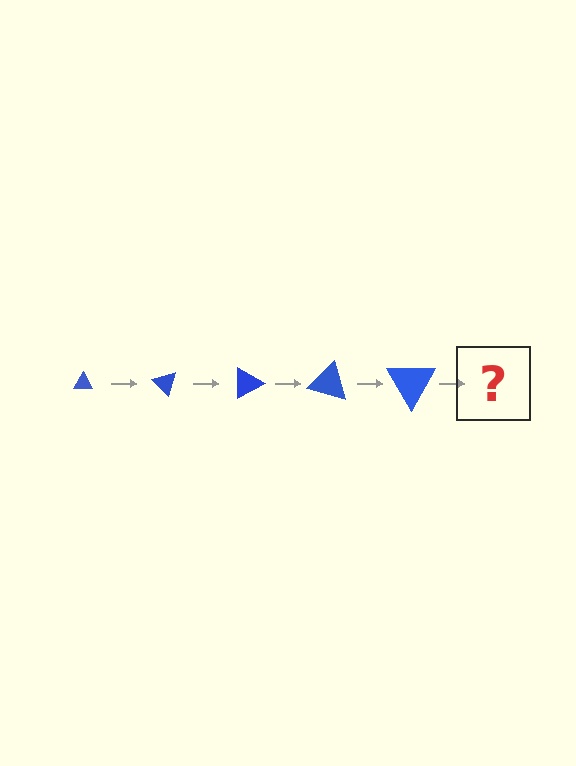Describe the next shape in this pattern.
It should be a triangle, larger than the previous one and rotated 225 degrees from the start.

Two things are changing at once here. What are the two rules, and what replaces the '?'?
The two rules are that the triangle grows larger each step and it rotates 45 degrees each step. The '?' should be a triangle, larger than the previous one and rotated 225 degrees from the start.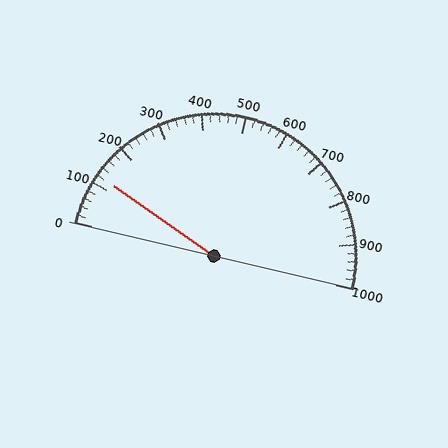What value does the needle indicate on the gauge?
The needle indicates approximately 120.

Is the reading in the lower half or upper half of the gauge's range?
The reading is in the lower half of the range (0 to 1000).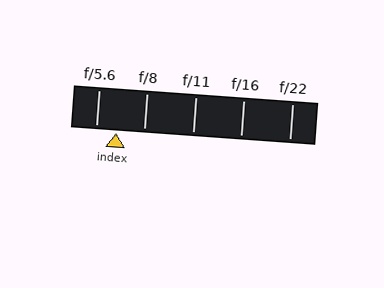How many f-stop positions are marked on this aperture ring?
There are 5 f-stop positions marked.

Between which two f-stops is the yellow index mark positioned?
The index mark is between f/5.6 and f/8.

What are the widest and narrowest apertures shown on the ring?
The widest aperture shown is f/5.6 and the narrowest is f/22.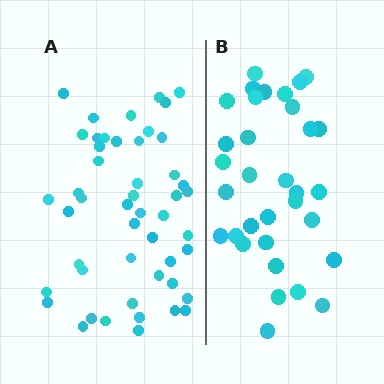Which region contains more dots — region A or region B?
Region A (the left region) has more dots.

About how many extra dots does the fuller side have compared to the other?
Region A has approximately 15 more dots than region B.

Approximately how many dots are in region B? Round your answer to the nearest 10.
About 30 dots. (The exact count is 33, which rounds to 30.)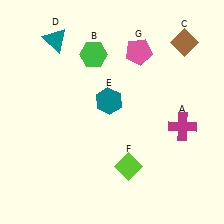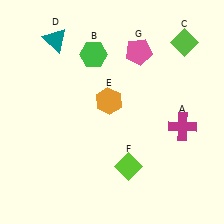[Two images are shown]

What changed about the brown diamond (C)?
In Image 1, C is brown. In Image 2, it changed to lime.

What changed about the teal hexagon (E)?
In Image 1, E is teal. In Image 2, it changed to orange.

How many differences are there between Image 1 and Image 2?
There are 2 differences between the two images.